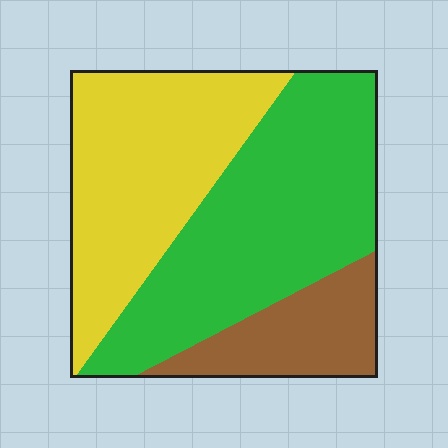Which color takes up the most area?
Green, at roughly 45%.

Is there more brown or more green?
Green.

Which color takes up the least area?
Brown, at roughly 15%.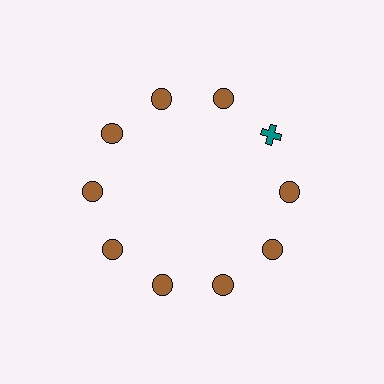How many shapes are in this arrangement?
There are 10 shapes arranged in a ring pattern.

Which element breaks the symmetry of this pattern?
The teal cross at roughly the 2 o'clock position breaks the symmetry. All other shapes are brown circles.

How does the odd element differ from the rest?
It differs in both color (teal instead of brown) and shape (cross instead of circle).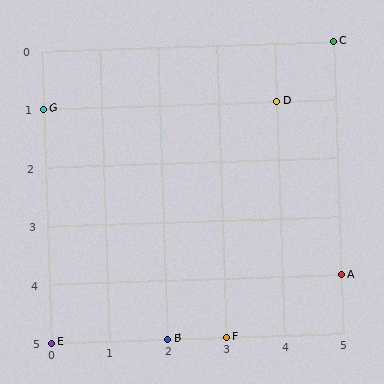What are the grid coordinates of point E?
Point E is at grid coordinates (0, 5).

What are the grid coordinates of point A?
Point A is at grid coordinates (5, 4).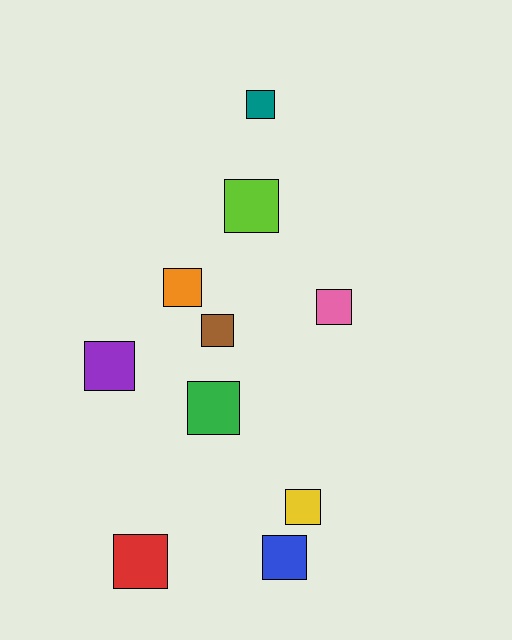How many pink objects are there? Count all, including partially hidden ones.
There is 1 pink object.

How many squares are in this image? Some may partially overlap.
There are 10 squares.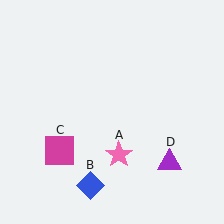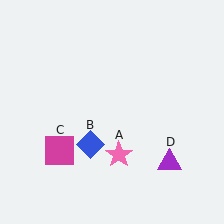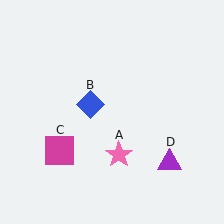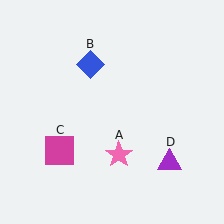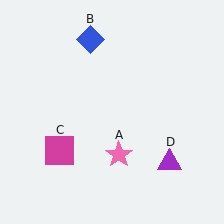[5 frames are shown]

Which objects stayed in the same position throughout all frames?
Pink star (object A) and magenta square (object C) and purple triangle (object D) remained stationary.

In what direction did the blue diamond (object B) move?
The blue diamond (object B) moved up.